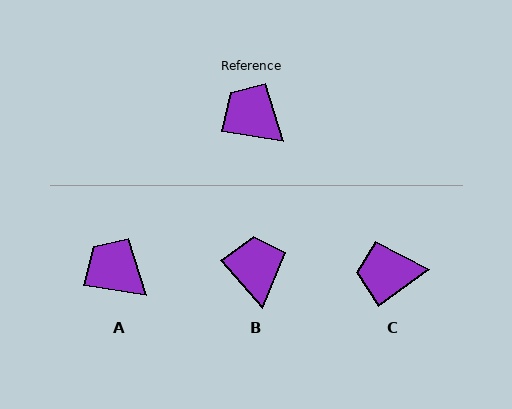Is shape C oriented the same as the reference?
No, it is off by about 45 degrees.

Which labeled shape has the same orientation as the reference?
A.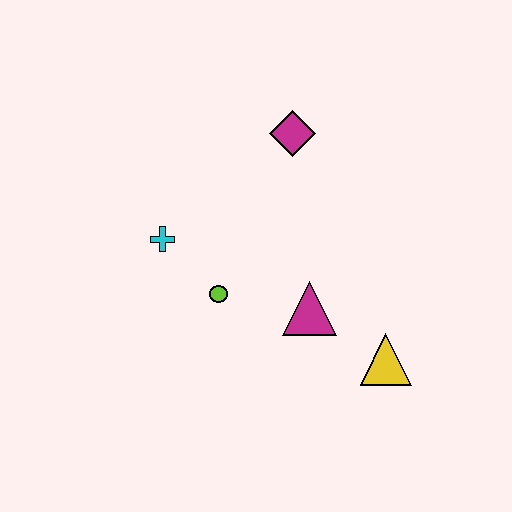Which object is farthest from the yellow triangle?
The cyan cross is farthest from the yellow triangle.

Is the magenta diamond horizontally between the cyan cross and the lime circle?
No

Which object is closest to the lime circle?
The cyan cross is closest to the lime circle.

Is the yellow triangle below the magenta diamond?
Yes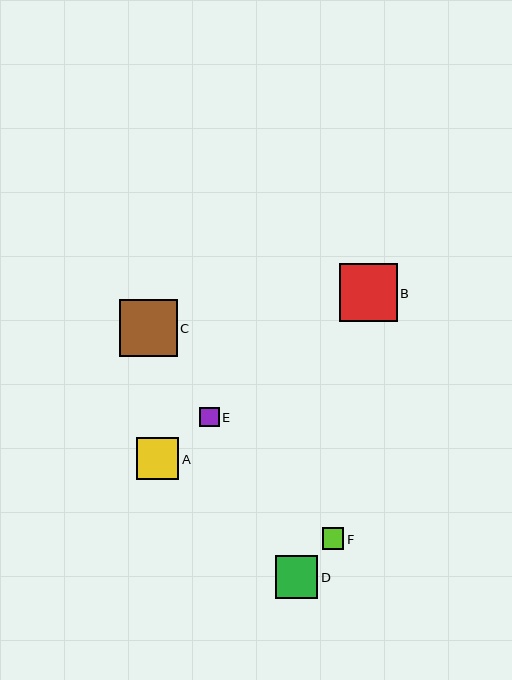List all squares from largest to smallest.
From largest to smallest: B, C, D, A, F, E.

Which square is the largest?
Square B is the largest with a size of approximately 58 pixels.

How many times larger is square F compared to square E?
Square F is approximately 1.1 times the size of square E.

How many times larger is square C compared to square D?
Square C is approximately 1.4 times the size of square D.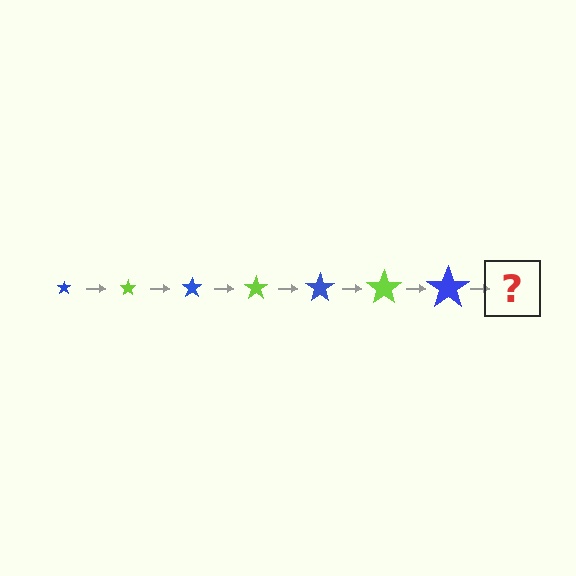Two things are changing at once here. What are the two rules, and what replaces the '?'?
The two rules are that the star grows larger each step and the color cycles through blue and lime. The '?' should be a lime star, larger than the previous one.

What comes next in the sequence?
The next element should be a lime star, larger than the previous one.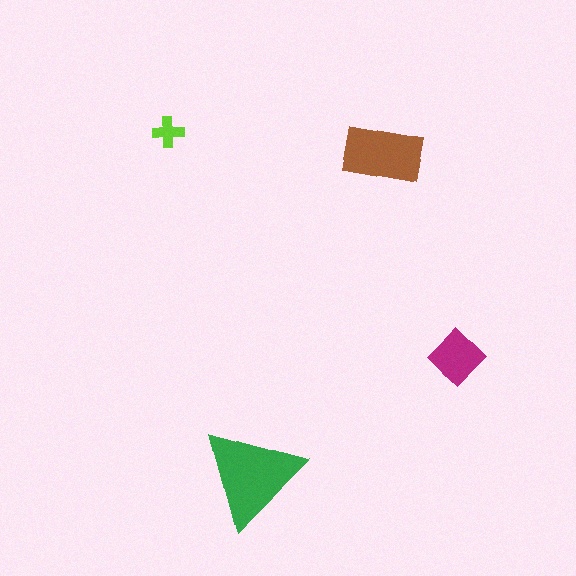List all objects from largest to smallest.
The green triangle, the brown rectangle, the magenta diamond, the lime cross.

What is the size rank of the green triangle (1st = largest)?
1st.